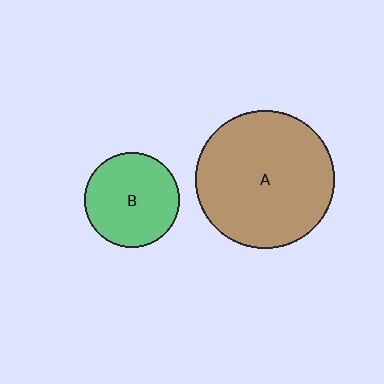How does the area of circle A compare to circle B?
Approximately 2.1 times.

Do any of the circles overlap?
No, none of the circles overlap.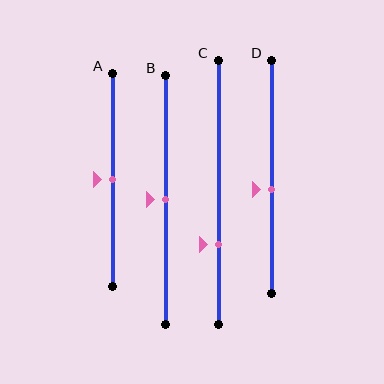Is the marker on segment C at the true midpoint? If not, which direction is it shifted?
No, the marker on segment C is shifted downward by about 20% of the segment length.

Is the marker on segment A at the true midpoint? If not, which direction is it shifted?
Yes, the marker on segment A is at the true midpoint.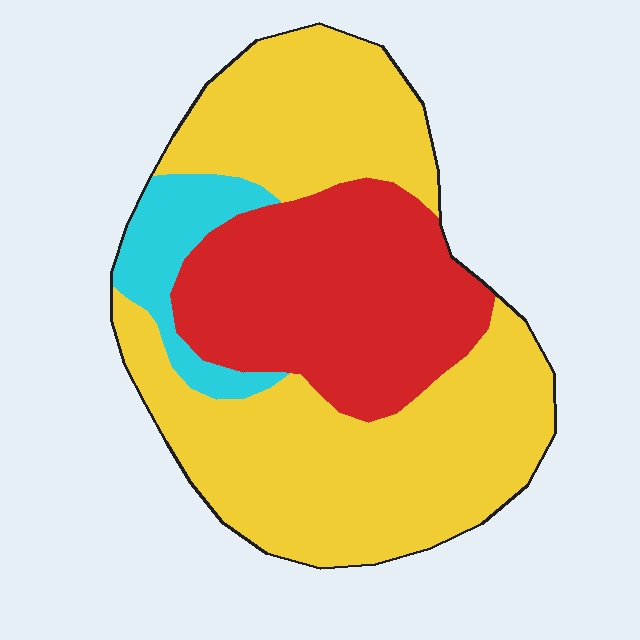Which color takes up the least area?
Cyan, at roughly 10%.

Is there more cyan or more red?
Red.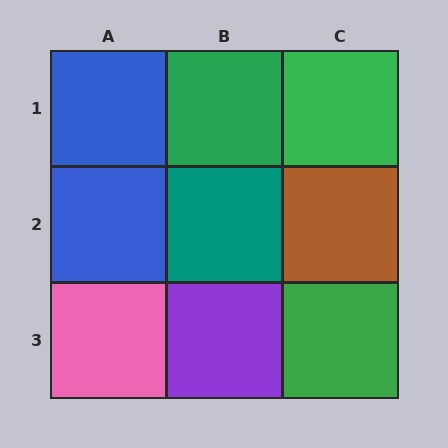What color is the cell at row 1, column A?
Blue.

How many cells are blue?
2 cells are blue.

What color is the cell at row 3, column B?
Purple.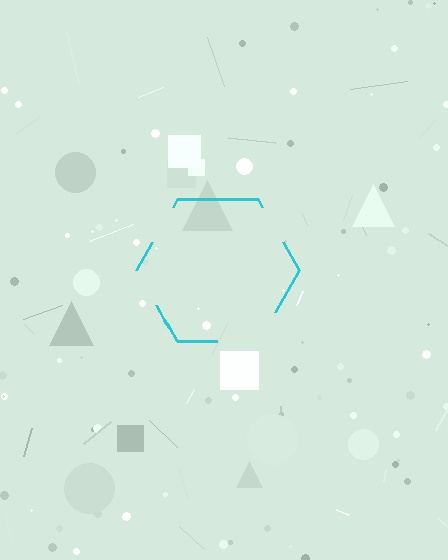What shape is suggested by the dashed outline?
The dashed outline suggests a hexagon.